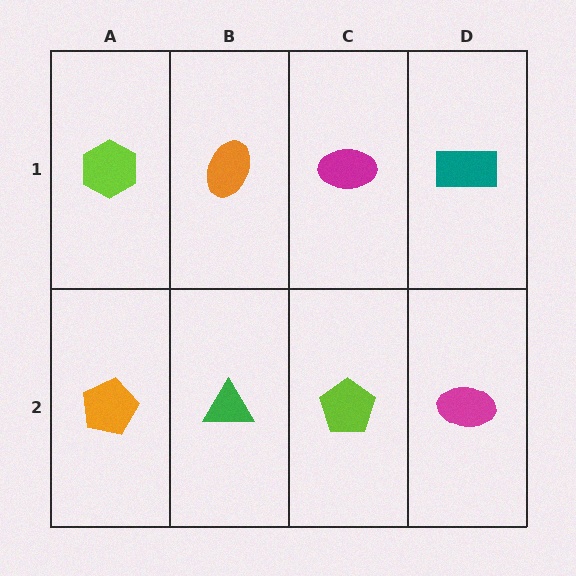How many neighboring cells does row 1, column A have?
2.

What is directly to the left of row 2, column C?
A green triangle.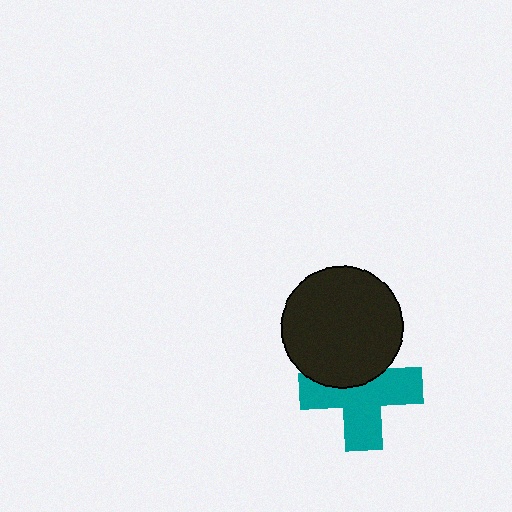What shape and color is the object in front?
The object in front is a black circle.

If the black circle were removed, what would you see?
You would see the complete teal cross.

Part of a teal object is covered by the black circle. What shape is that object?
It is a cross.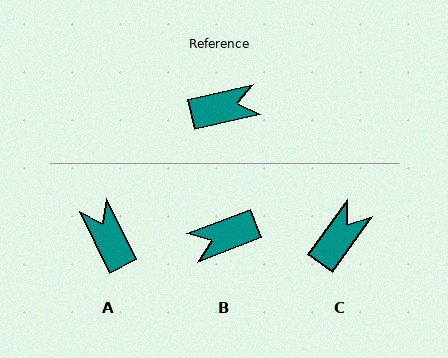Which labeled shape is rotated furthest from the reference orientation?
B, about 172 degrees away.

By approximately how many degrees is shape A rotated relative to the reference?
Approximately 103 degrees counter-clockwise.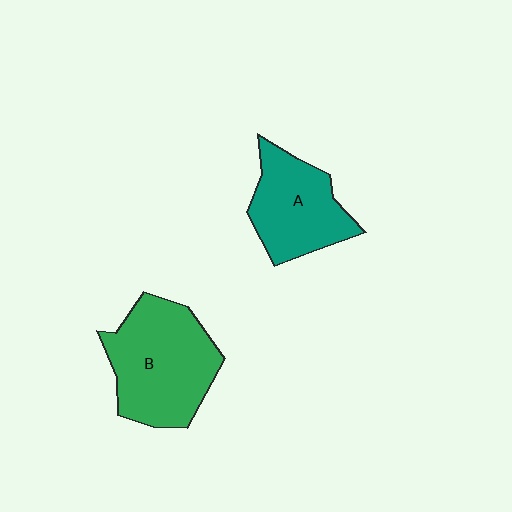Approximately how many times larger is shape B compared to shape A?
Approximately 1.3 times.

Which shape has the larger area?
Shape B (green).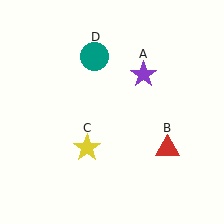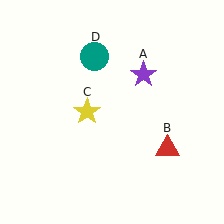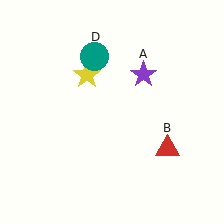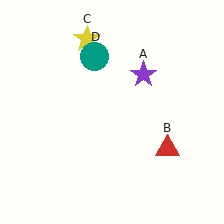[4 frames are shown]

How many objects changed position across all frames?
1 object changed position: yellow star (object C).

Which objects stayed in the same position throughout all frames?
Purple star (object A) and red triangle (object B) and teal circle (object D) remained stationary.